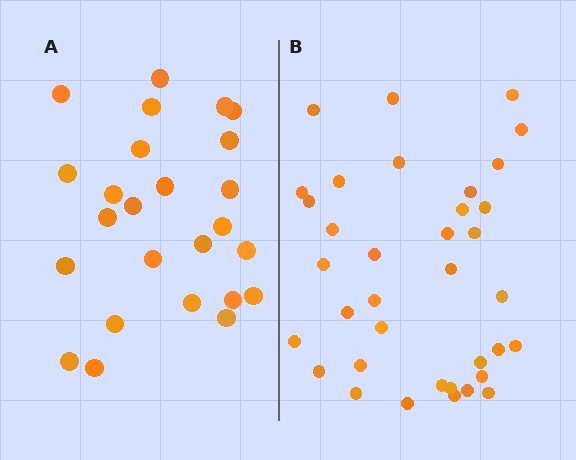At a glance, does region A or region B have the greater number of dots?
Region B (the right region) has more dots.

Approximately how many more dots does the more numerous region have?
Region B has roughly 12 or so more dots than region A.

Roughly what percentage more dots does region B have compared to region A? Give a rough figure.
About 45% more.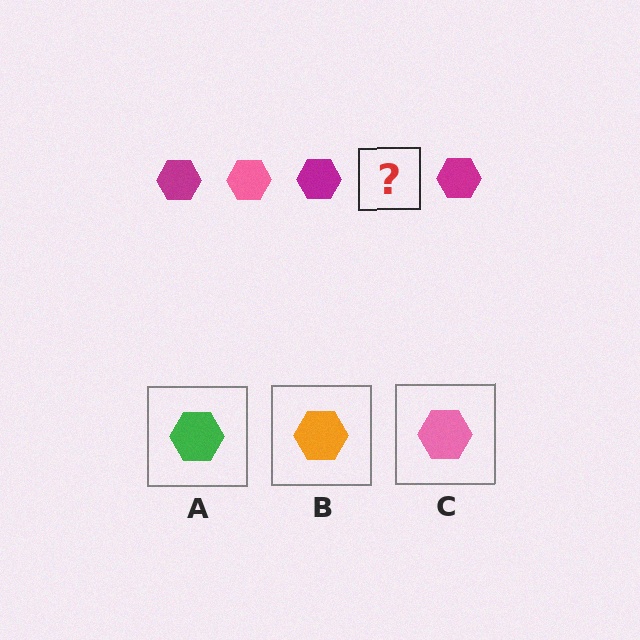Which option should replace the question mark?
Option C.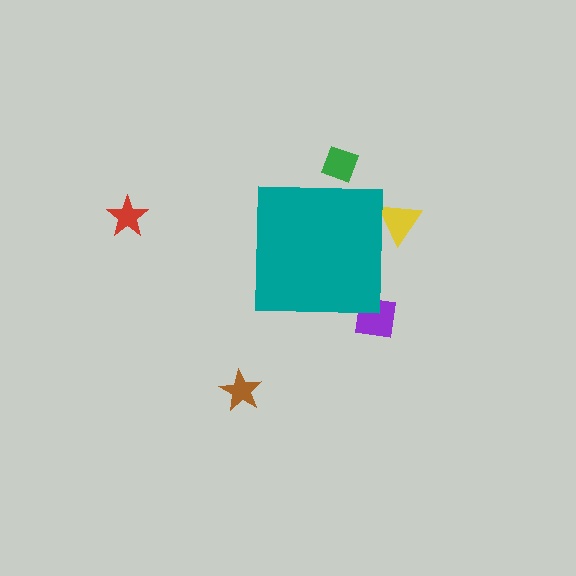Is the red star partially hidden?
No, the red star is fully visible.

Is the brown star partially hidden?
No, the brown star is fully visible.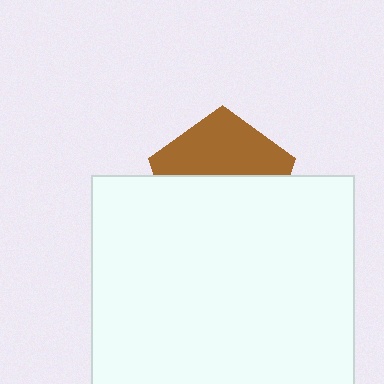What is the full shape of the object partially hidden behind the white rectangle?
The partially hidden object is a brown pentagon.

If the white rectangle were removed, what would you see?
You would see the complete brown pentagon.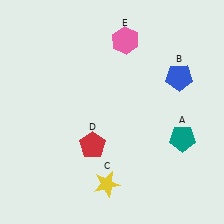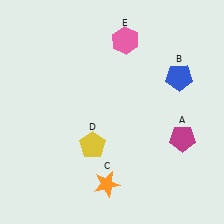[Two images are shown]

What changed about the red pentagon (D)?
In Image 1, D is red. In Image 2, it changed to yellow.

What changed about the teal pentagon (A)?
In Image 1, A is teal. In Image 2, it changed to magenta.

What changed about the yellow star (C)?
In Image 1, C is yellow. In Image 2, it changed to orange.